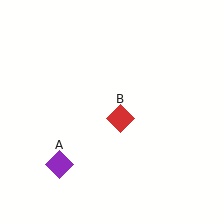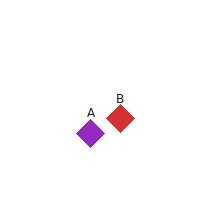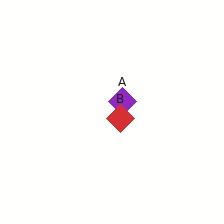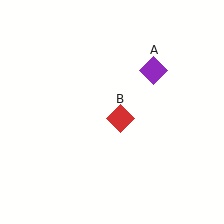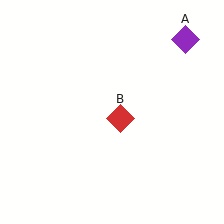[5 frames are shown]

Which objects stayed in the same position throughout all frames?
Red diamond (object B) remained stationary.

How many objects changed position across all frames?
1 object changed position: purple diamond (object A).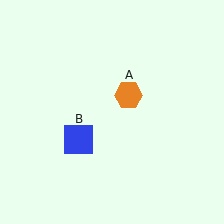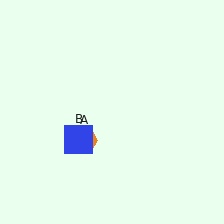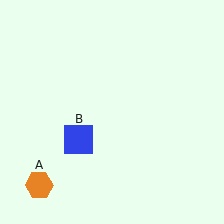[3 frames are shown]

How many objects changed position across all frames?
1 object changed position: orange hexagon (object A).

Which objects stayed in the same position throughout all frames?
Blue square (object B) remained stationary.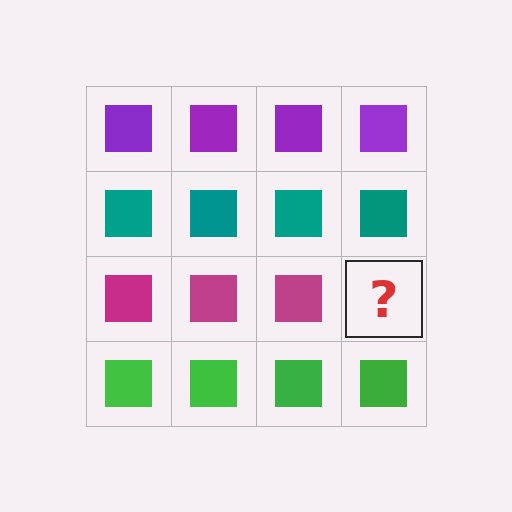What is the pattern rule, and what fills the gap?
The rule is that each row has a consistent color. The gap should be filled with a magenta square.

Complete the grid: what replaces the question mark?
The question mark should be replaced with a magenta square.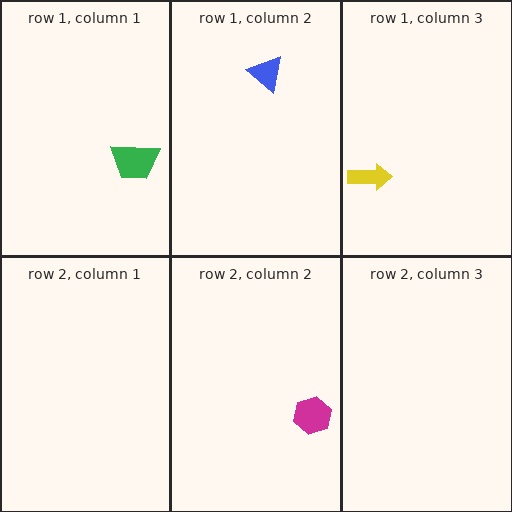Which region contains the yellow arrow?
The row 1, column 3 region.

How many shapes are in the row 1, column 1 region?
1.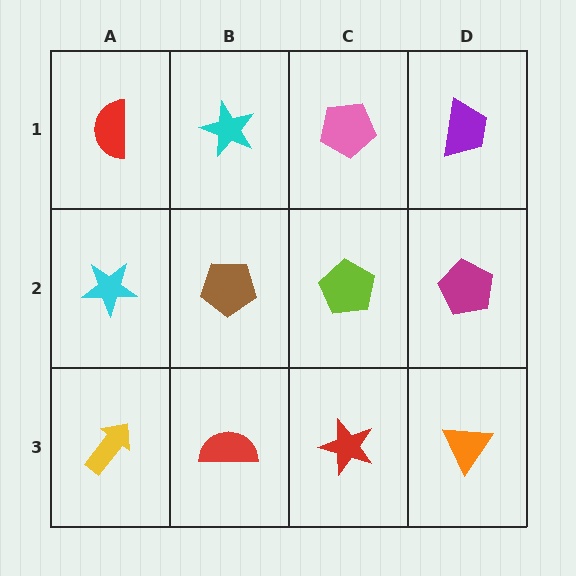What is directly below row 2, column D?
An orange triangle.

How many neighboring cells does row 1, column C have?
3.